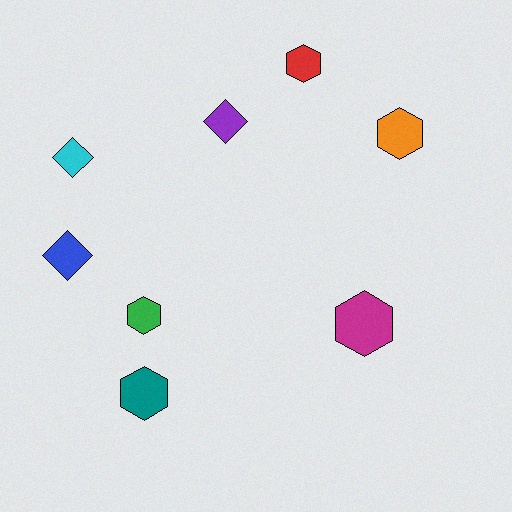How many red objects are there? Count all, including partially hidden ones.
There is 1 red object.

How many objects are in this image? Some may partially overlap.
There are 8 objects.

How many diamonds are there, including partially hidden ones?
There are 3 diamonds.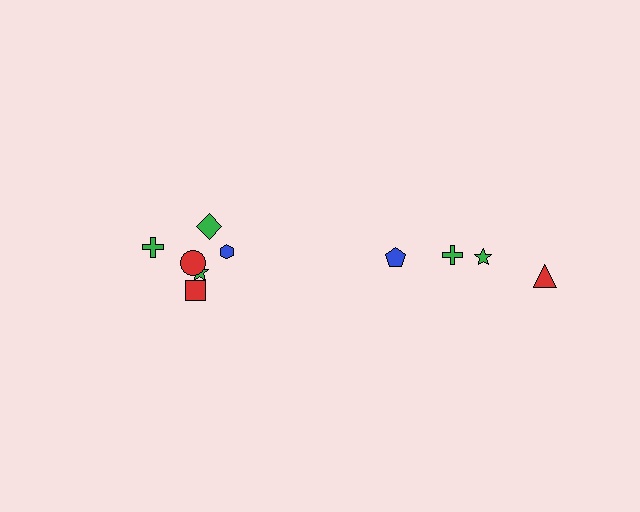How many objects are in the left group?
There are 6 objects.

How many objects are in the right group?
There are 4 objects.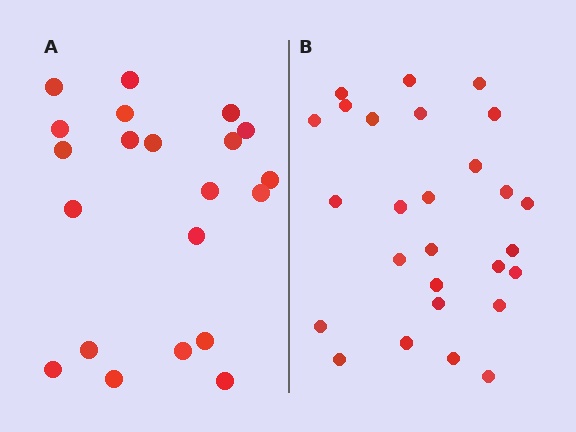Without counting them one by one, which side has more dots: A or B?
Region B (the right region) has more dots.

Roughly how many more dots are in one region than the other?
Region B has about 6 more dots than region A.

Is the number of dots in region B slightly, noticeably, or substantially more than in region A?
Region B has noticeably more, but not dramatically so. The ratio is roughly 1.3 to 1.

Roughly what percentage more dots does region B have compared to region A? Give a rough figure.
About 30% more.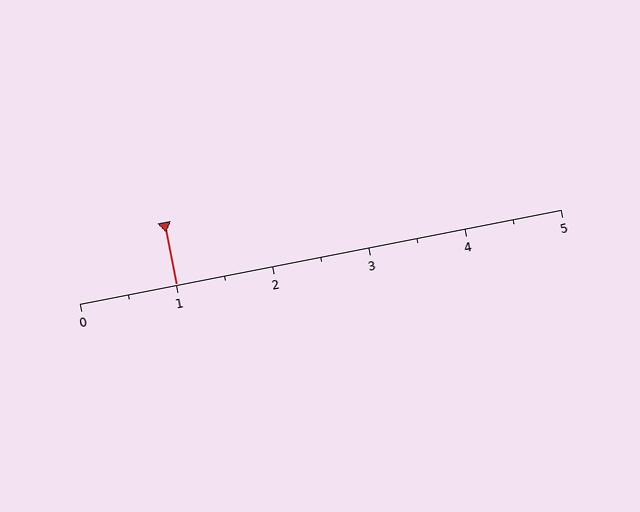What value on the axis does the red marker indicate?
The marker indicates approximately 1.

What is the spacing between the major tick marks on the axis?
The major ticks are spaced 1 apart.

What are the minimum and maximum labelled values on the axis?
The axis runs from 0 to 5.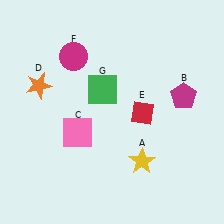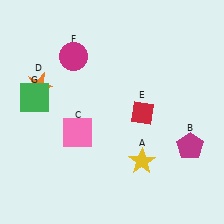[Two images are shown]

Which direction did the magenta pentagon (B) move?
The magenta pentagon (B) moved down.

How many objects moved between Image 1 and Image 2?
2 objects moved between the two images.